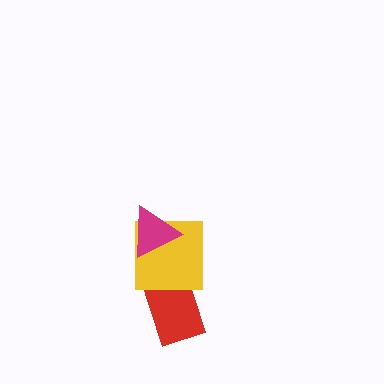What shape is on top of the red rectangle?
The yellow square is on top of the red rectangle.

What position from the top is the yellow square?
The yellow square is 2nd from the top.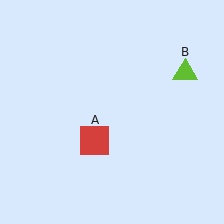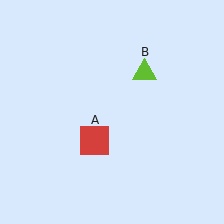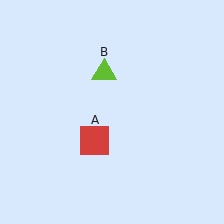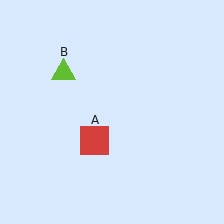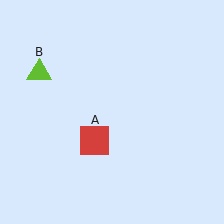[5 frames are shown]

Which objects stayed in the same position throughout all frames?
Red square (object A) remained stationary.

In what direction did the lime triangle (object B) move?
The lime triangle (object B) moved left.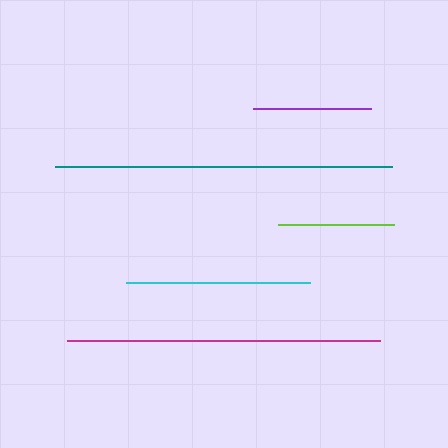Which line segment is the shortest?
The lime line is the shortest at approximately 116 pixels.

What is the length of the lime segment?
The lime segment is approximately 116 pixels long.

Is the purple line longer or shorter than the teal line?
The teal line is longer than the purple line.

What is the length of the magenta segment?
The magenta segment is approximately 313 pixels long.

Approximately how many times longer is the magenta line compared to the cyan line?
The magenta line is approximately 1.7 times the length of the cyan line.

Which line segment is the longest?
The teal line is the longest at approximately 337 pixels.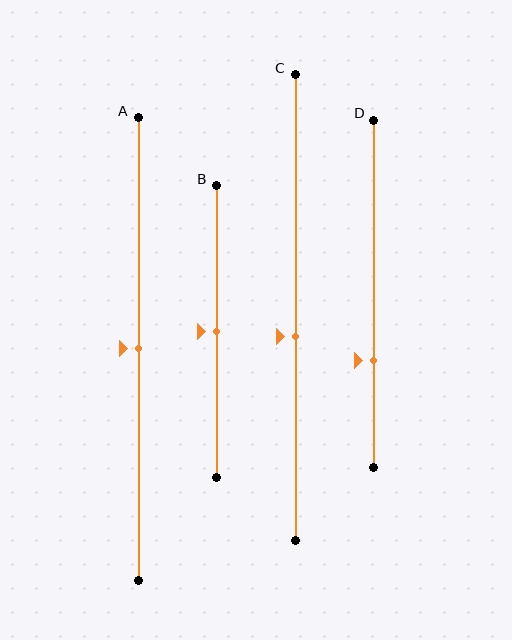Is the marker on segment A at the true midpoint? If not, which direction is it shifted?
Yes, the marker on segment A is at the true midpoint.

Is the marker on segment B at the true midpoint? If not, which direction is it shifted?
Yes, the marker on segment B is at the true midpoint.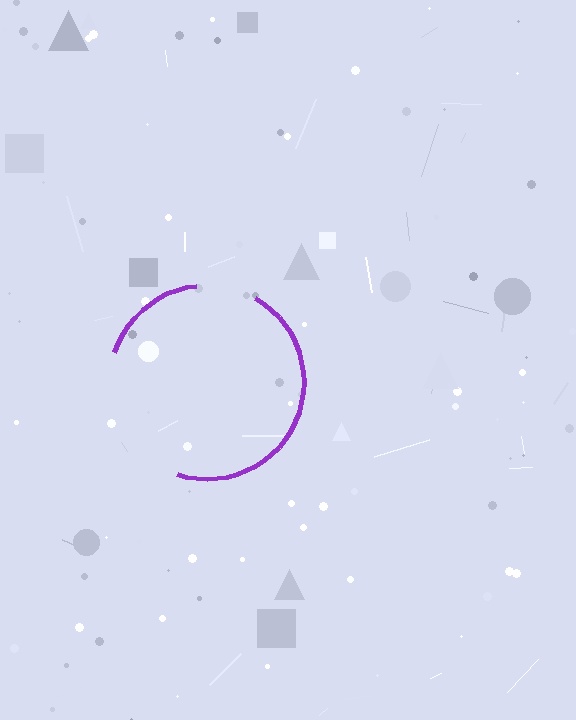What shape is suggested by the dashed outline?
The dashed outline suggests a circle.